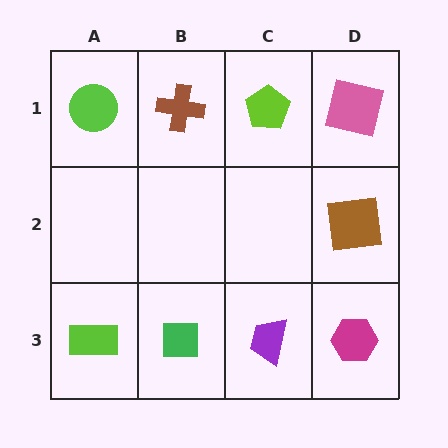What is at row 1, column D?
A pink square.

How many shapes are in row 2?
1 shape.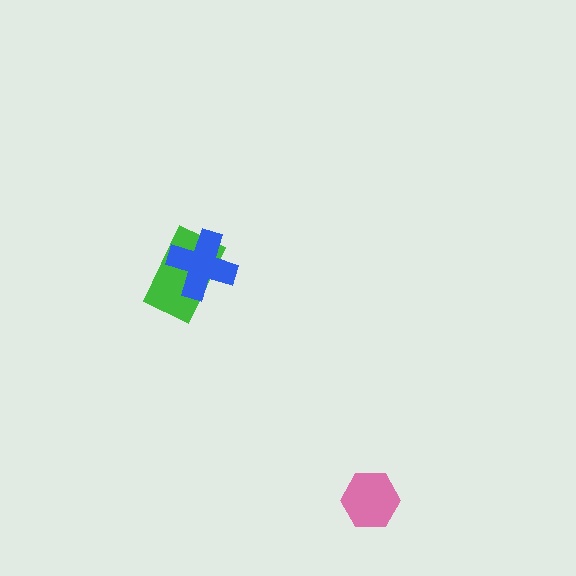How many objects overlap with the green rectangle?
1 object overlaps with the green rectangle.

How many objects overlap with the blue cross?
1 object overlaps with the blue cross.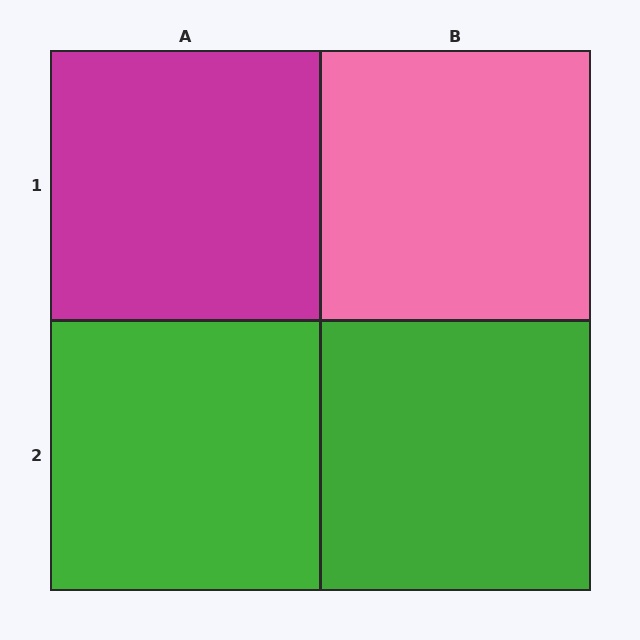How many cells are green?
2 cells are green.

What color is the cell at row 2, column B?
Green.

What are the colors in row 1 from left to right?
Magenta, pink.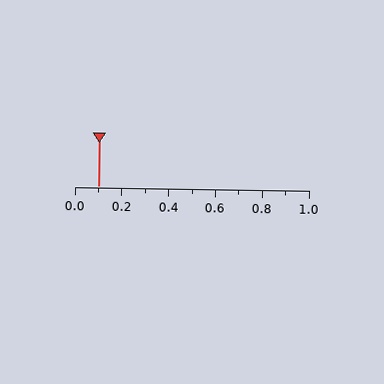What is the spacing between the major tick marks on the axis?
The major ticks are spaced 0.2 apart.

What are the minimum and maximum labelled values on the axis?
The axis runs from 0.0 to 1.0.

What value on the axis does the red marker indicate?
The marker indicates approximately 0.1.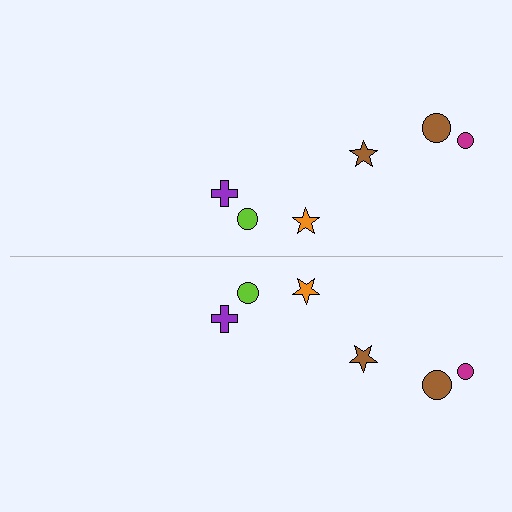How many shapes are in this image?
There are 12 shapes in this image.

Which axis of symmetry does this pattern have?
The pattern has a horizontal axis of symmetry running through the center of the image.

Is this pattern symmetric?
Yes, this pattern has bilateral (reflection) symmetry.